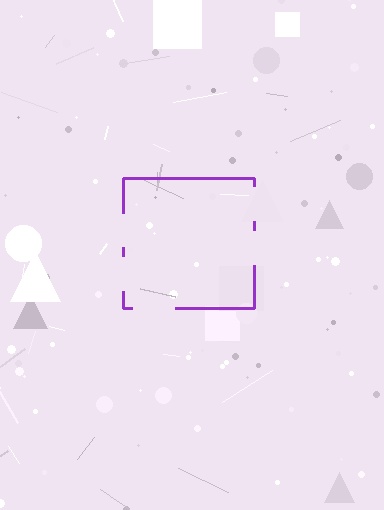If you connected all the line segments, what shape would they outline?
They would outline a square.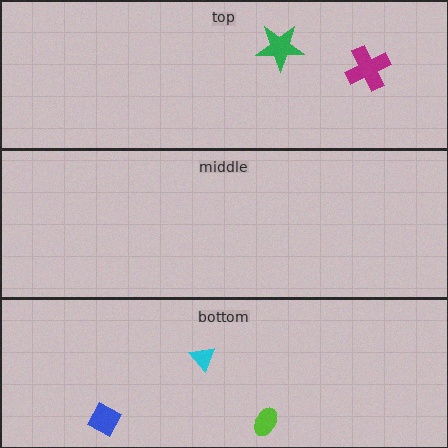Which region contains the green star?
The top region.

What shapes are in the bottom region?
The cyan triangle, the blue diamond, the lime ellipse.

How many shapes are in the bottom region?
3.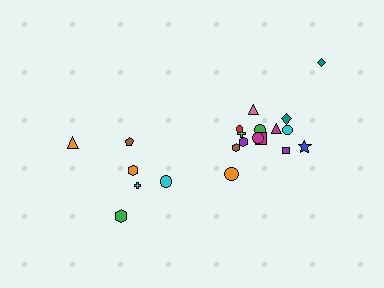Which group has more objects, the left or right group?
The right group.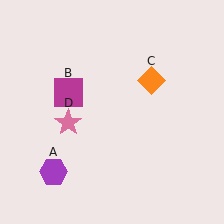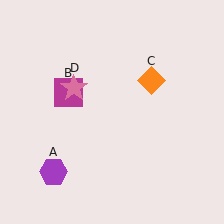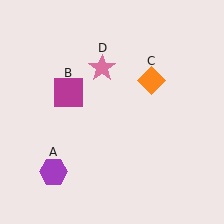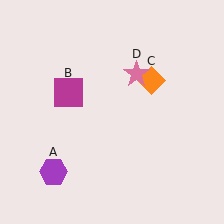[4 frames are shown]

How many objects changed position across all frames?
1 object changed position: pink star (object D).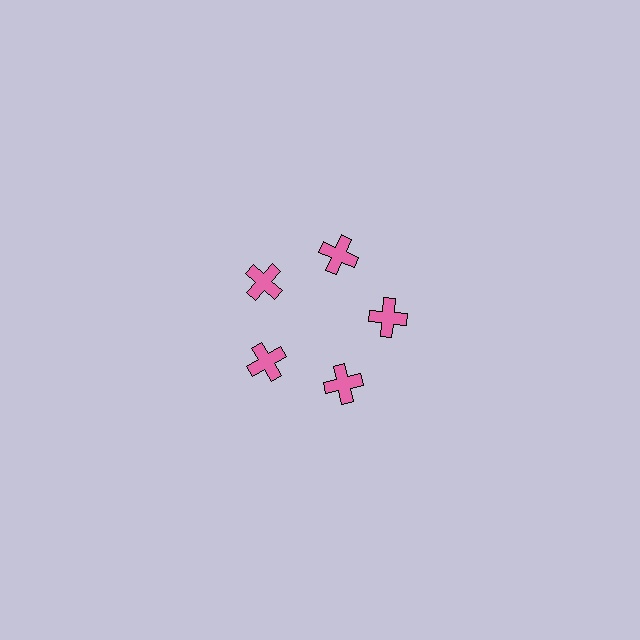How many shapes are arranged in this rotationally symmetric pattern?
There are 5 shapes, arranged in 5 groups of 1.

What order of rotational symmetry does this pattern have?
This pattern has 5-fold rotational symmetry.